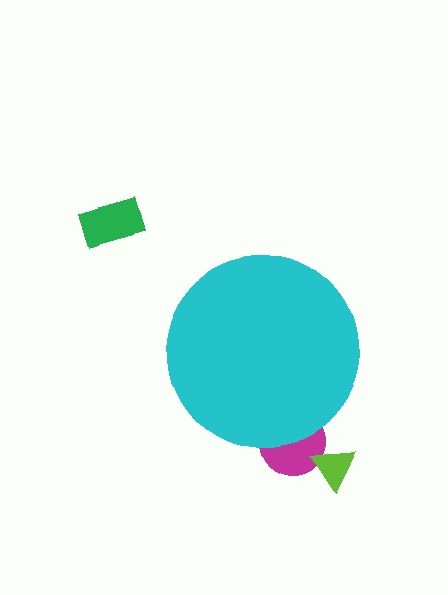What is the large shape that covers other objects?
A cyan circle.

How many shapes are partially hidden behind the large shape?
1 shape is partially hidden.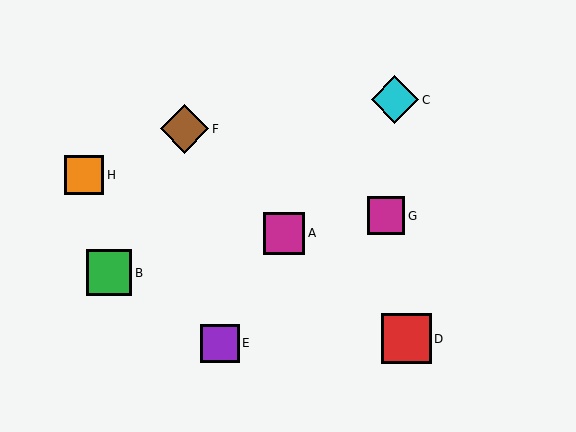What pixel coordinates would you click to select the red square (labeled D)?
Click at (406, 339) to select the red square D.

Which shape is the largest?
The red square (labeled D) is the largest.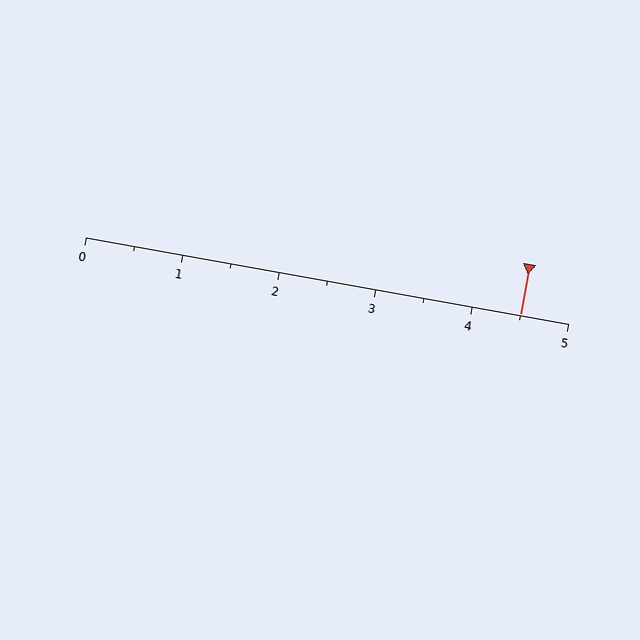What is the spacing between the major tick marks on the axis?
The major ticks are spaced 1 apart.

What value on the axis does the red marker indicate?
The marker indicates approximately 4.5.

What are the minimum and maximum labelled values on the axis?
The axis runs from 0 to 5.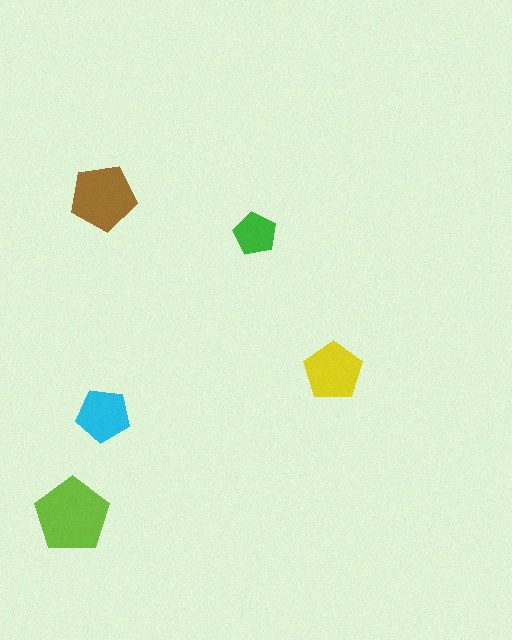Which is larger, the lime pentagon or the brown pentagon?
The lime one.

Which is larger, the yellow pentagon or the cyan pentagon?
The yellow one.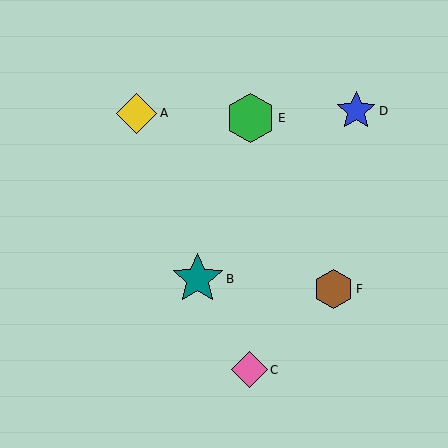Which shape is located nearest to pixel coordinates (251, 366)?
The pink diamond (labeled C) at (249, 370) is nearest to that location.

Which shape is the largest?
The teal star (labeled B) is the largest.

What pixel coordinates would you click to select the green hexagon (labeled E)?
Click at (251, 118) to select the green hexagon E.